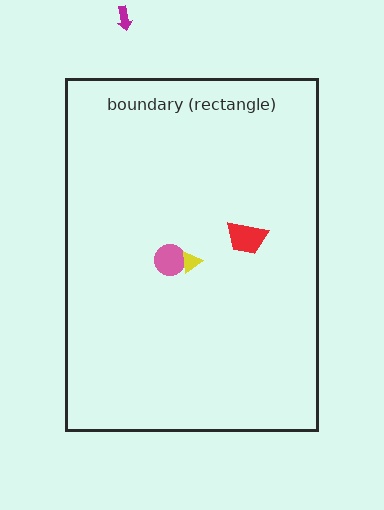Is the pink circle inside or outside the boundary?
Inside.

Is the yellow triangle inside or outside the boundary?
Inside.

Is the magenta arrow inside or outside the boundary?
Outside.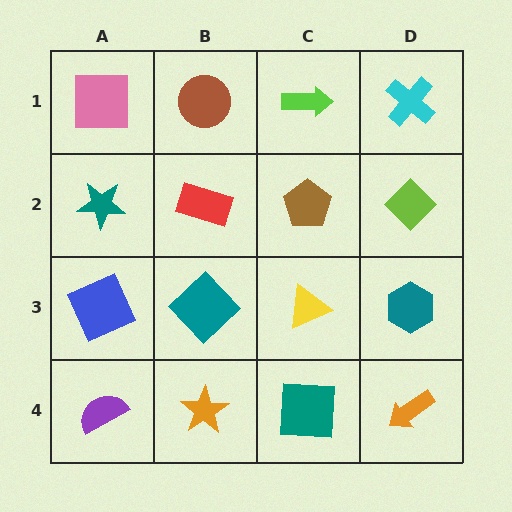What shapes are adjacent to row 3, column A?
A teal star (row 2, column A), a purple semicircle (row 4, column A), a teal diamond (row 3, column B).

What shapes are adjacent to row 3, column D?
A lime diamond (row 2, column D), an orange arrow (row 4, column D), a yellow triangle (row 3, column C).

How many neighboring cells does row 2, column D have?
3.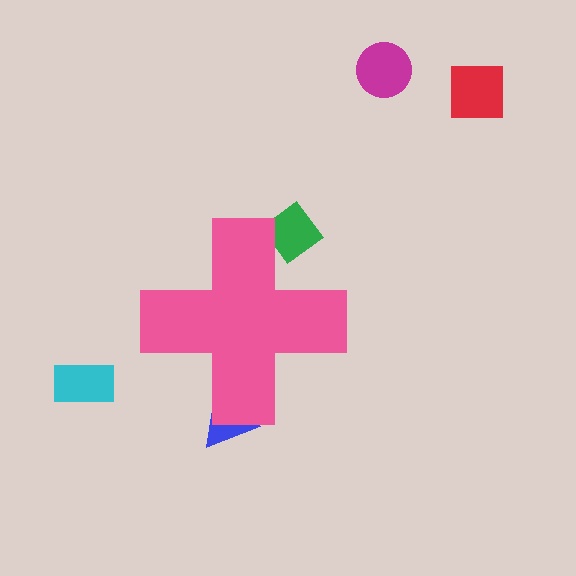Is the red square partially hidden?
No, the red square is fully visible.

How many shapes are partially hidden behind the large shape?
2 shapes are partially hidden.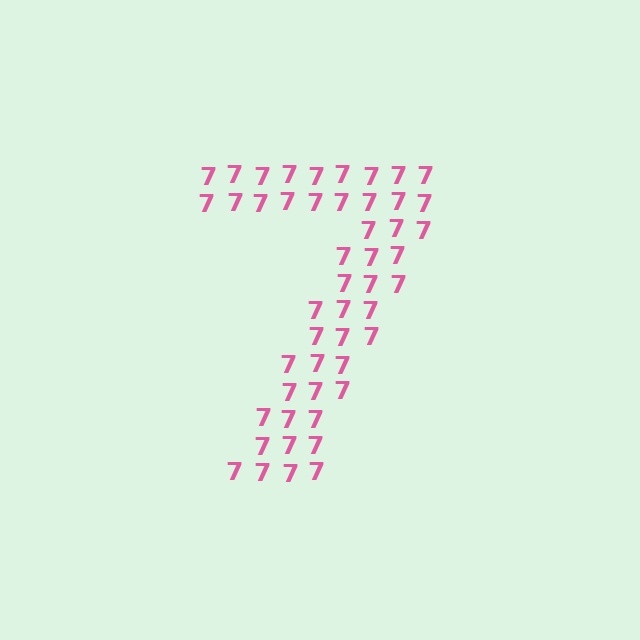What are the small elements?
The small elements are digit 7's.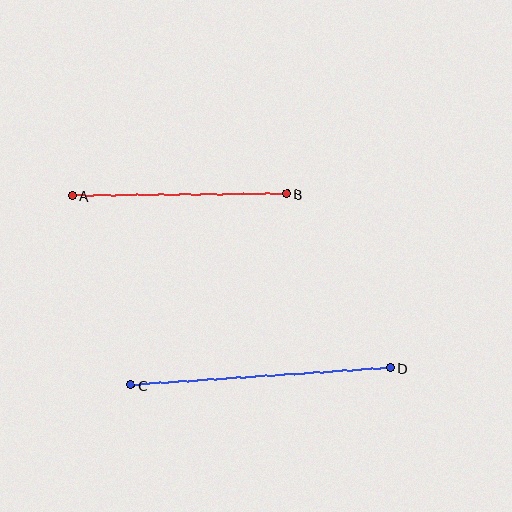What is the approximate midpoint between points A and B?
The midpoint is at approximately (179, 195) pixels.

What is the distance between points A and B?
The distance is approximately 214 pixels.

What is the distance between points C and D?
The distance is approximately 260 pixels.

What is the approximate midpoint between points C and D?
The midpoint is at approximately (260, 376) pixels.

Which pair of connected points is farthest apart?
Points C and D are farthest apart.